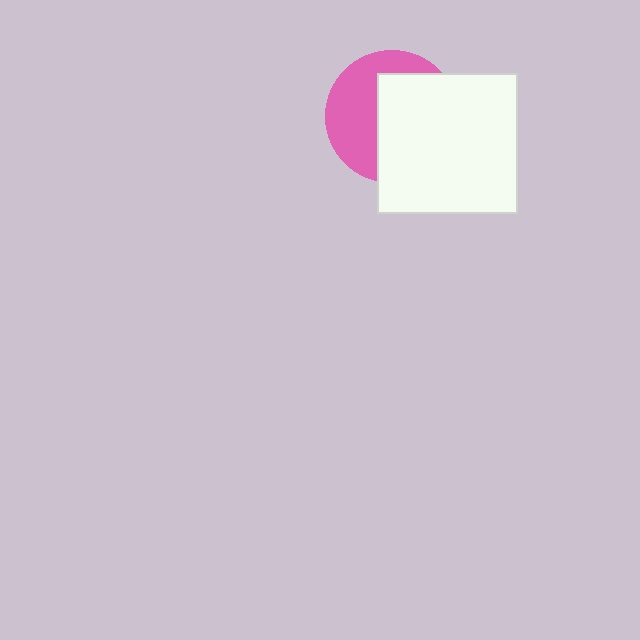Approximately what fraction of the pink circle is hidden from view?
Roughly 55% of the pink circle is hidden behind the white square.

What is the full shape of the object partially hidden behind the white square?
The partially hidden object is a pink circle.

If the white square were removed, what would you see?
You would see the complete pink circle.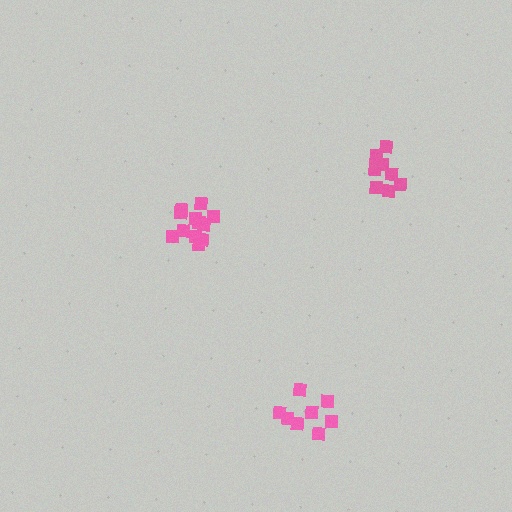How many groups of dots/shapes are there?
There are 3 groups.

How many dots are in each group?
Group 1: 12 dots, Group 2: 9 dots, Group 3: 8 dots (29 total).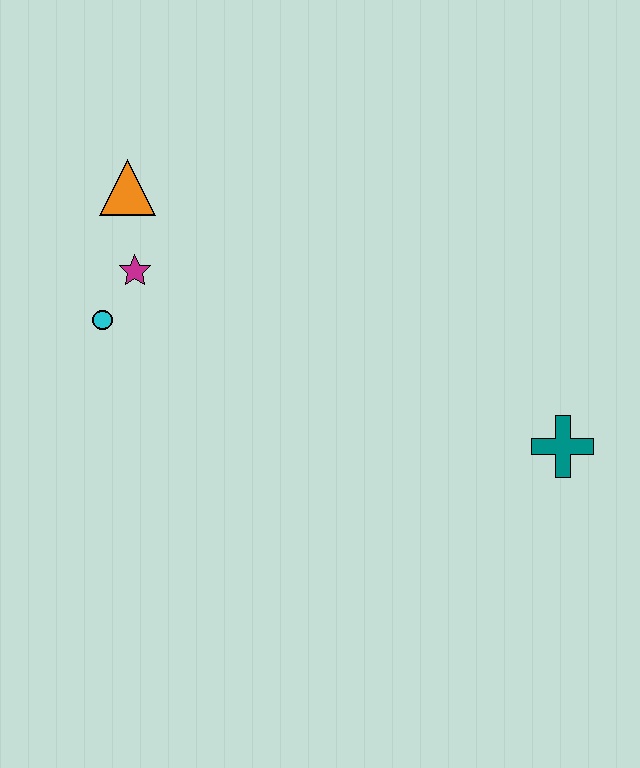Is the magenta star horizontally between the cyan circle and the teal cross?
Yes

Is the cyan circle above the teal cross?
Yes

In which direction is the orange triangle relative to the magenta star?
The orange triangle is above the magenta star.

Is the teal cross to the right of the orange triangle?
Yes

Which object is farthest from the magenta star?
The teal cross is farthest from the magenta star.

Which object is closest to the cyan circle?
The magenta star is closest to the cyan circle.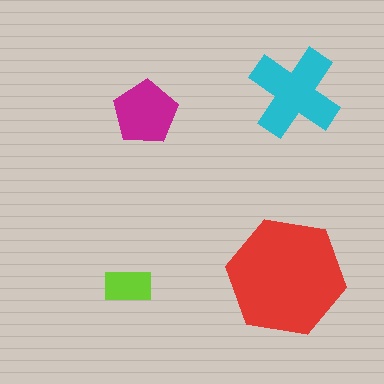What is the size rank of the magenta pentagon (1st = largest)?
3rd.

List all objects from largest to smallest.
The red hexagon, the cyan cross, the magenta pentagon, the lime rectangle.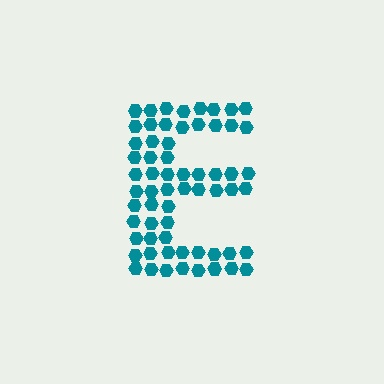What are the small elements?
The small elements are hexagons.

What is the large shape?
The large shape is the letter E.